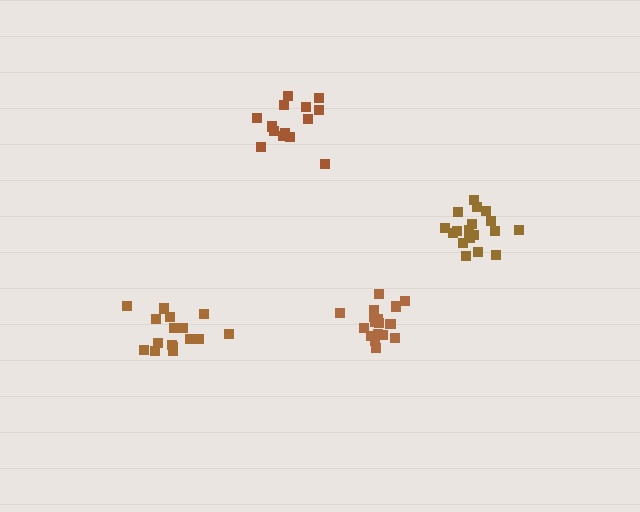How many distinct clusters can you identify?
There are 4 distinct clusters.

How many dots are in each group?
Group 1: 14 dots, Group 2: 18 dots, Group 3: 16 dots, Group 4: 18 dots (66 total).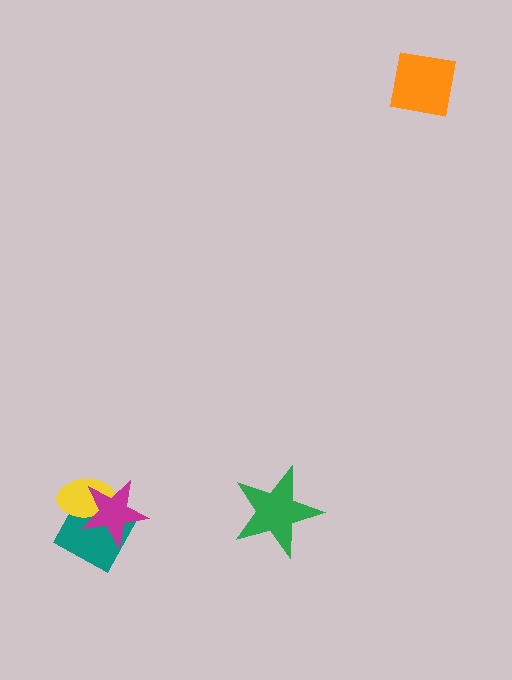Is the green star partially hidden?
No, no other shape covers it.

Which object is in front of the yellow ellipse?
The magenta star is in front of the yellow ellipse.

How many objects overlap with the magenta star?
2 objects overlap with the magenta star.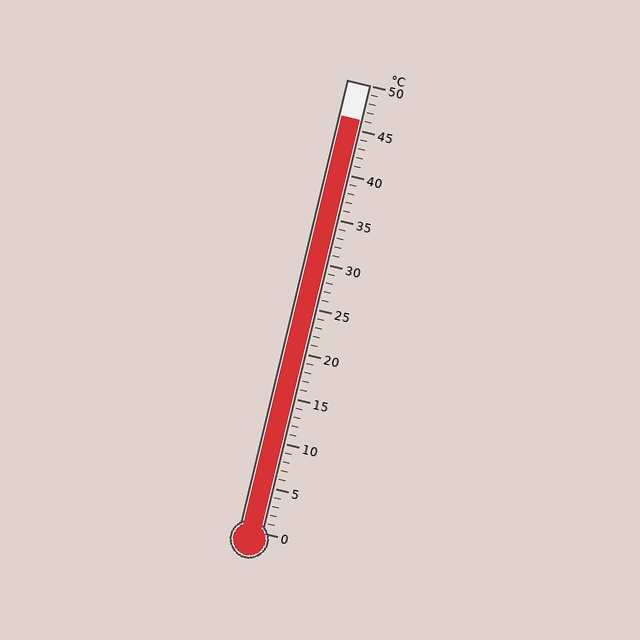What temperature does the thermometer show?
The thermometer shows approximately 46°C.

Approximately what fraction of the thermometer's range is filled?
The thermometer is filled to approximately 90% of its range.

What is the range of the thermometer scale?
The thermometer scale ranges from 0°C to 50°C.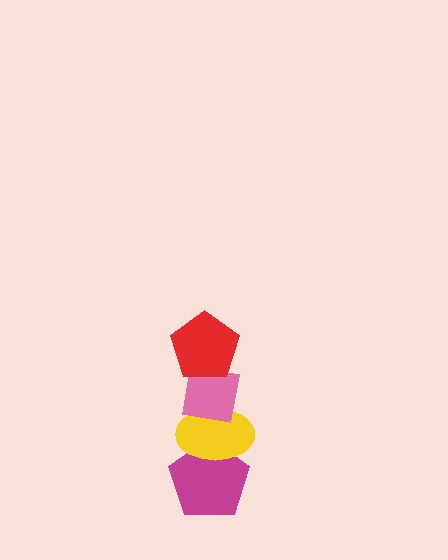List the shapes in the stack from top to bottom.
From top to bottom: the red pentagon, the pink square, the yellow ellipse, the magenta pentagon.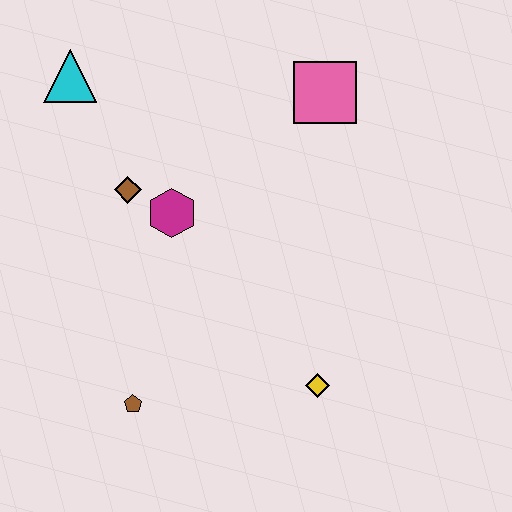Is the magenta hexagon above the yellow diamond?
Yes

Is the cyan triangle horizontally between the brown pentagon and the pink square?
No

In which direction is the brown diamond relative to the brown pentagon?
The brown diamond is above the brown pentagon.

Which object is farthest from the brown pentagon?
The pink square is farthest from the brown pentagon.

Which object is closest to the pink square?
The magenta hexagon is closest to the pink square.